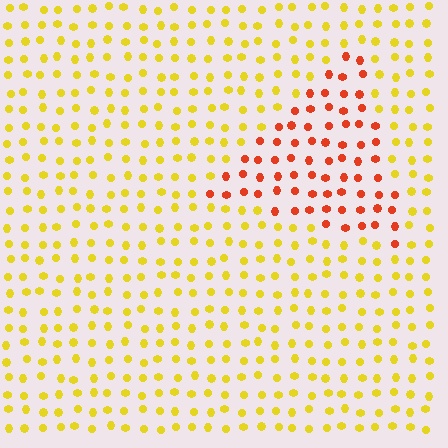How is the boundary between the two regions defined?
The boundary is defined purely by a slight shift in hue (about 47 degrees). Spacing, size, and orientation are identical on both sides.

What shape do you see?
I see a triangle.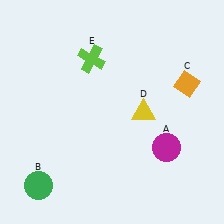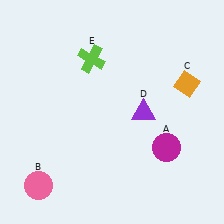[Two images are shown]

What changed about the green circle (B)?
In Image 1, B is green. In Image 2, it changed to pink.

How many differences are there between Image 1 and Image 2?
There are 2 differences between the two images.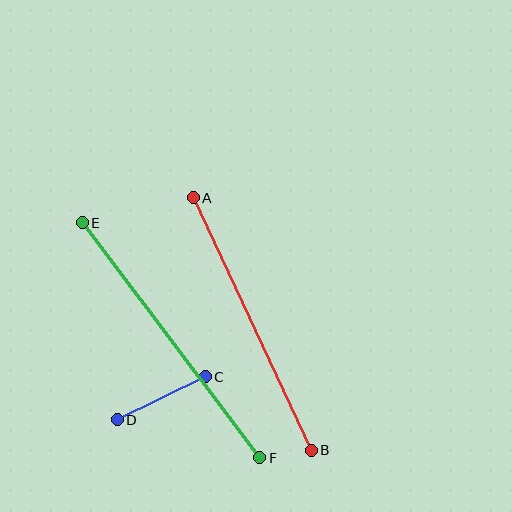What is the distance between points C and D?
The distance is approximately 98 pixels.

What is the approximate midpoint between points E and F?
The midpoint is at approximately (171, 340) pixels.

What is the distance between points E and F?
The distance is approximately 295 pixels.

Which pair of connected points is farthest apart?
Points E and F are farthest apart.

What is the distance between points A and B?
The distance is approximately 279 pixels.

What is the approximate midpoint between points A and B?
The midpoint is at approximately (252, 324) pixels.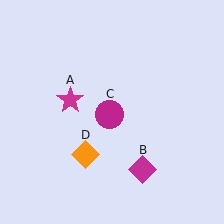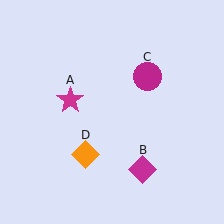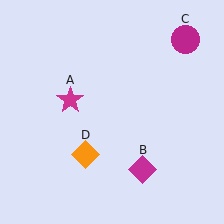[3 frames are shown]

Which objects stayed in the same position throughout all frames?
Magenta star (object A) and magenta diamond (object B) and orange diamond (object D) remained stationary.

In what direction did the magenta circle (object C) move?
The magenta circle (object C) moved up and to the right.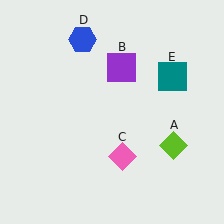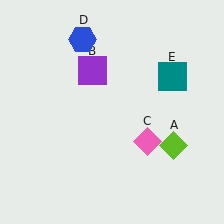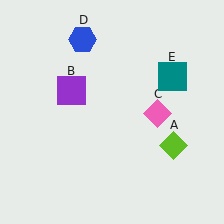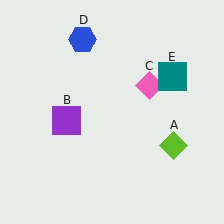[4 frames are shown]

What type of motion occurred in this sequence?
The purple square (object B), pink diamond (object C) rotated counterclockwise around the center of the scene.